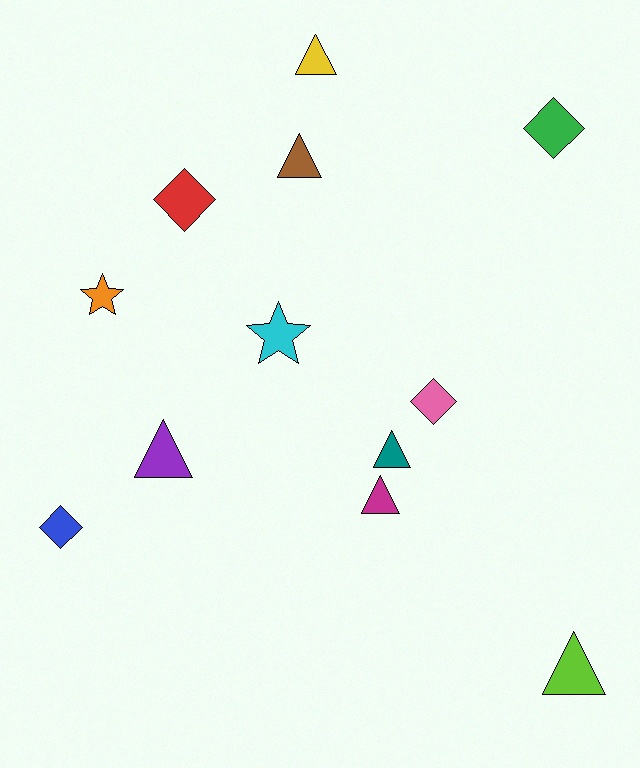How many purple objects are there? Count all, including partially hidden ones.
There is 1 purple object.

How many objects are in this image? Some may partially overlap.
There are 12 objects.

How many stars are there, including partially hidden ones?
There are 2 stars.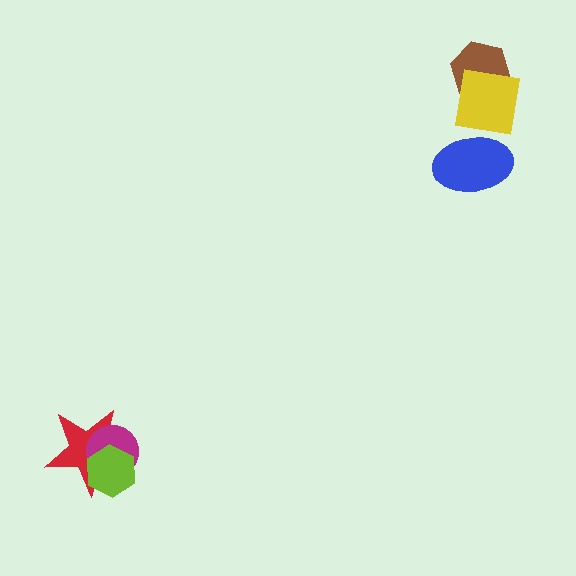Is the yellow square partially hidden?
No, no other shape covers it.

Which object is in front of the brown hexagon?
The yellow square is in front of the brown hexagon.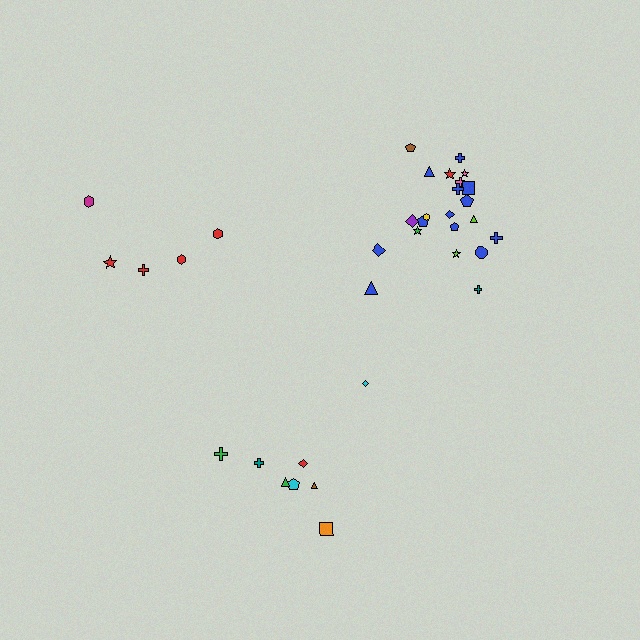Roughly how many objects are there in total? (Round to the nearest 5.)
Roughly 35 objects in total.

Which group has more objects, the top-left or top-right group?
The top-right group.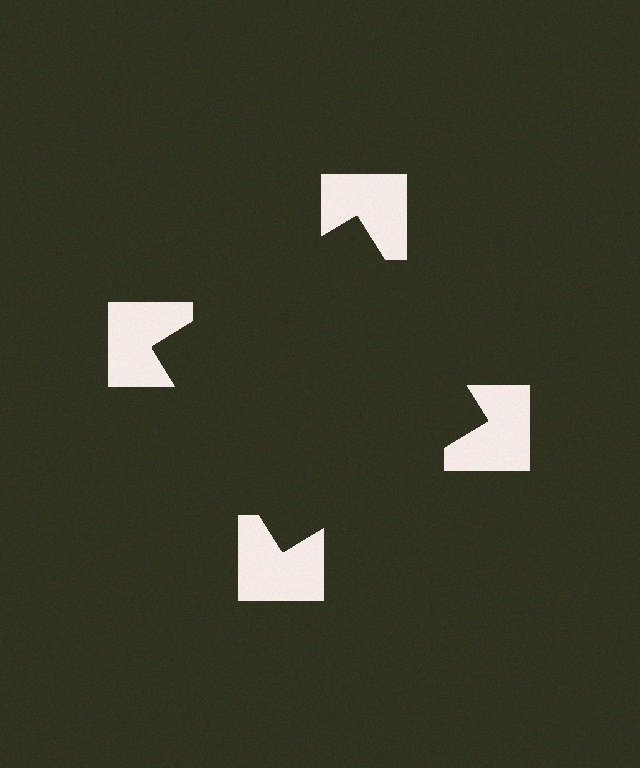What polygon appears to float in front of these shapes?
An illusory square — its edges are inferred from the aligned wedge cuts in the notched squares, not physically drawn.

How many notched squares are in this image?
There are 4 — one at each vertex of the illusory square.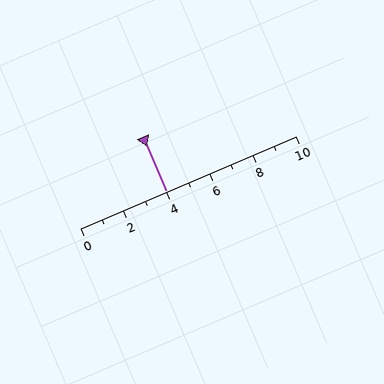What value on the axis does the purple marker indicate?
The marker indicates approximately 4.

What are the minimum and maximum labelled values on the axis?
The axis runs from 0 to 10.